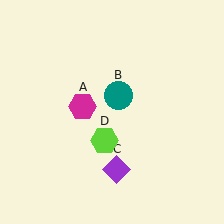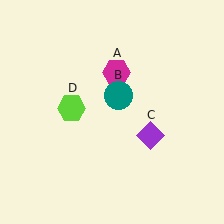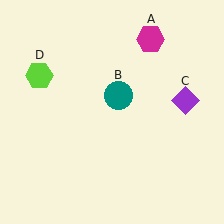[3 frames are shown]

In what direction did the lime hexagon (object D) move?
The lime hexagon (object D) moved up and to the left.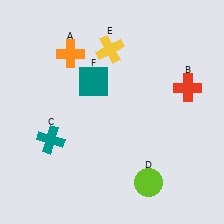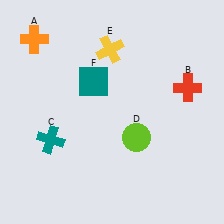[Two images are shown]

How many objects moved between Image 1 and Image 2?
2 objects moved between the two images.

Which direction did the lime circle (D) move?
The lime circle (D) moved up.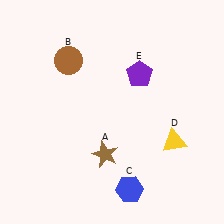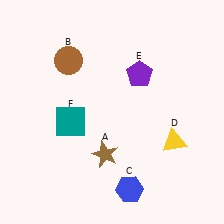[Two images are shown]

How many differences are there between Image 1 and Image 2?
There is 1 difference between the two images.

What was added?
A teal square (F) was added in Image 2.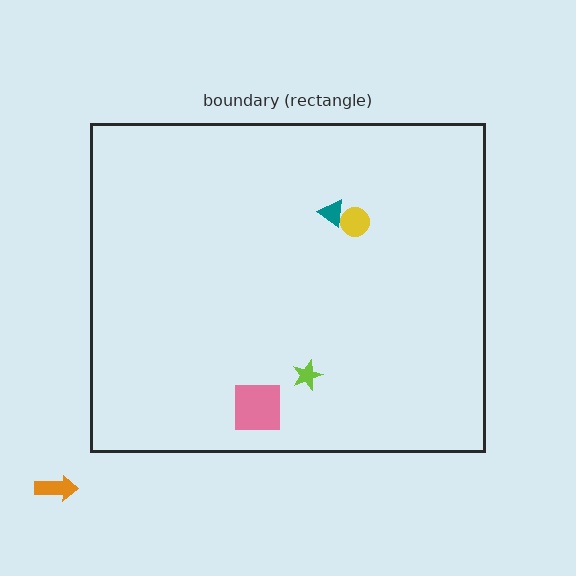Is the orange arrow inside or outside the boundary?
Outside.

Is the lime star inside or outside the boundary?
Inside.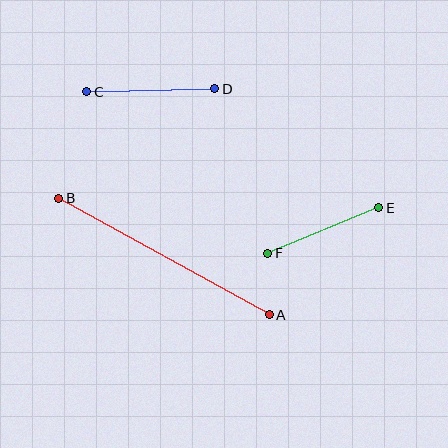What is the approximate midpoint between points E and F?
The midpoint is at approximately (323, 231) pixels.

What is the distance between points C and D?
The distance is approximately 128 pixels.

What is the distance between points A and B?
The distance is approximately 240 pixels.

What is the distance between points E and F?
The distance is approximately 120 pixels.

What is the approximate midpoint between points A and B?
The midpoint is at approximately (164, 256) pixels.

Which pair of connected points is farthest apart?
Points A and B are farthest apart.